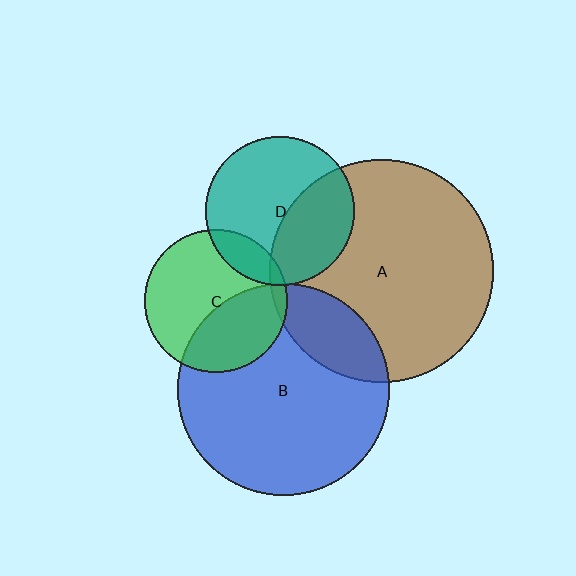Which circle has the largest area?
Circle A (brown).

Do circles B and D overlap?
Yes.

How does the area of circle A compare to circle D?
Approximately 2.2 times.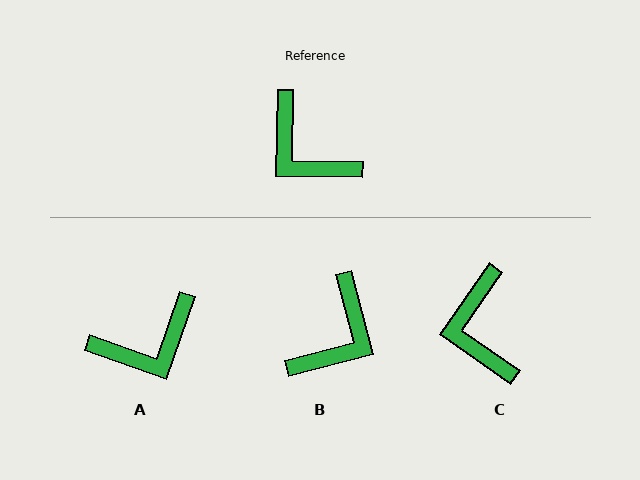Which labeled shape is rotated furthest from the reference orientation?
B, about 106 degrees away.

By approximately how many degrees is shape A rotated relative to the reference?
Approximately 72 degrees counter-clockwise.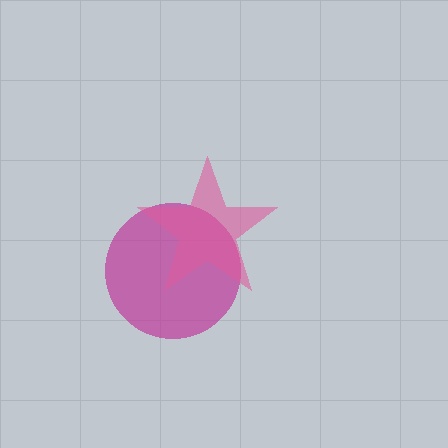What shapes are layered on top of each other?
The layered shapes are: a magenta circle, a pink star.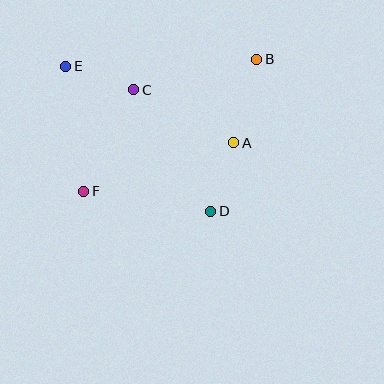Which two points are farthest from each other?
Points B and F are farthest from each other.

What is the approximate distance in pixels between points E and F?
The distance between E and F is approximately 126 pixels.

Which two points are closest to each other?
Points C and E are closest to each other.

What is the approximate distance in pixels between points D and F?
The distance between D and F is approximately 129 pixels.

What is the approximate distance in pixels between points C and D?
The distance between C and D is approximately 144 pixels.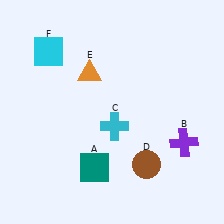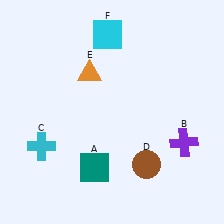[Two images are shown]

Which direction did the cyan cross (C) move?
The cyan cross (C) moved left.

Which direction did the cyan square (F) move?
The cyan square (F) moved right.